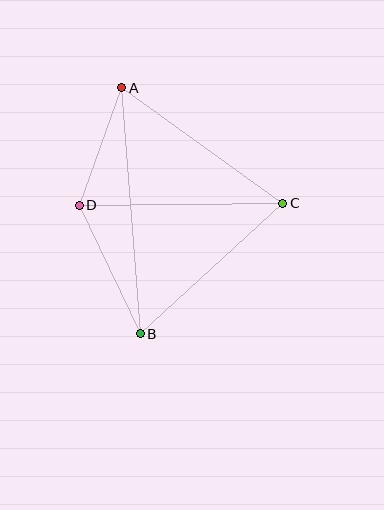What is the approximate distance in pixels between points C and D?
The distance between C and D is approximately 203 pixels.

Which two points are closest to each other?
Points A and D are closest to each other.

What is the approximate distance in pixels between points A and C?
The distance between A and C is approximately 198 pixels.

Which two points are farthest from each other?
Points A and B are farthest from each other.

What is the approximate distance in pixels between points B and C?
The distance between B and C is approximately 193 pixels.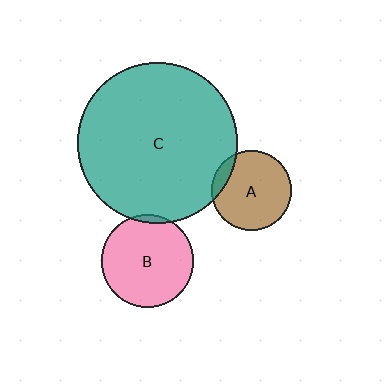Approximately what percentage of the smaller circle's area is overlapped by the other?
Approximately 10%.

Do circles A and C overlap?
Yes.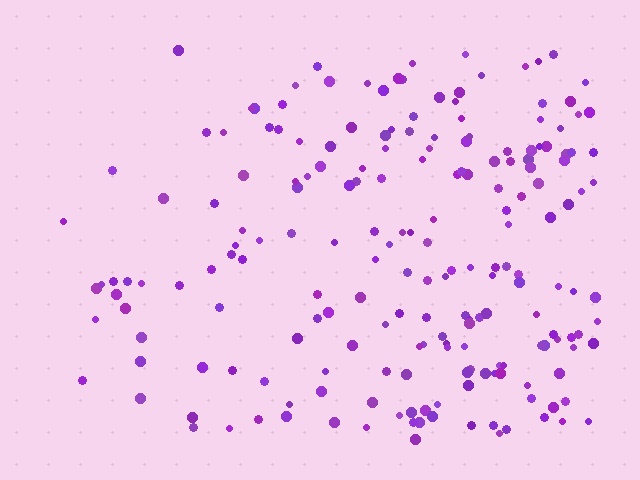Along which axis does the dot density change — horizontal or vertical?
Horizontal.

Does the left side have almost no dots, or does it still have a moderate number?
Still a moderate number, just noticeably fewer than the right.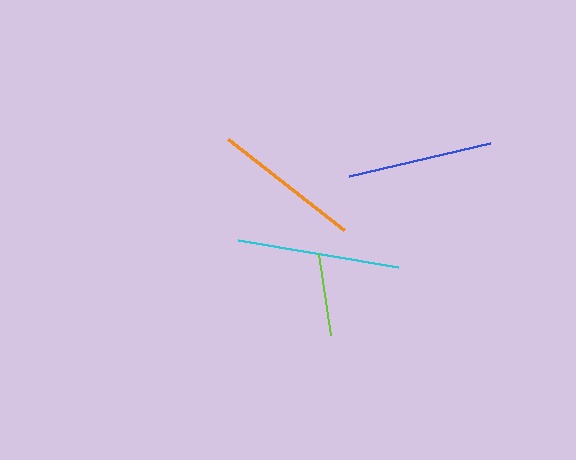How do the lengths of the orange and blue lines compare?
The orange and blue lines are approximately the same length.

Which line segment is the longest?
The cyan line is the longest at approximately 162 pixels.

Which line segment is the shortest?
The lime line is the shortest at approximately 82 pixels.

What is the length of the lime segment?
The lime segment is approximately 82 pixels long.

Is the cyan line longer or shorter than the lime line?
The cyan line is longer than the lime line.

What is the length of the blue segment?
The blue segment is approximately 144 pixels long.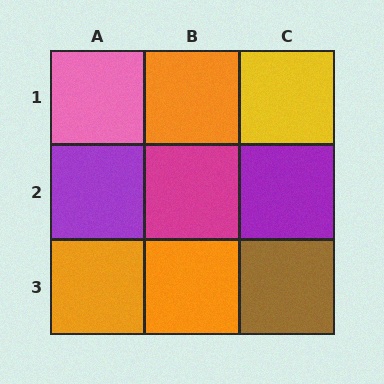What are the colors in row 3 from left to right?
Orange, orange, brown.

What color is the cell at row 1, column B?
Orange.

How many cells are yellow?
1 cell is yellow.